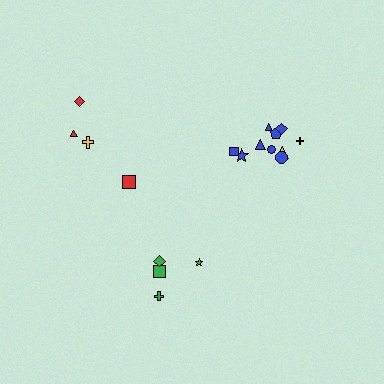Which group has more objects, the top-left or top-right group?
The top-right group.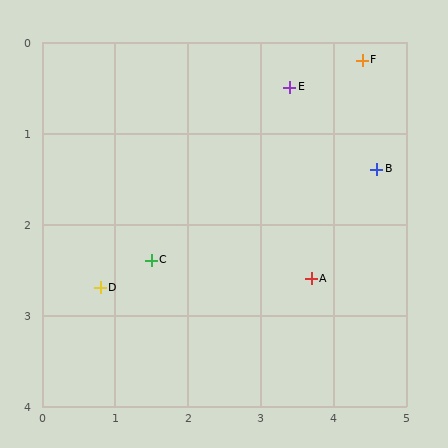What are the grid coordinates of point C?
Point C is at approximately (1.5, 2.4).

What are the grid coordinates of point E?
Point E is at approximately (3.4, 0.5).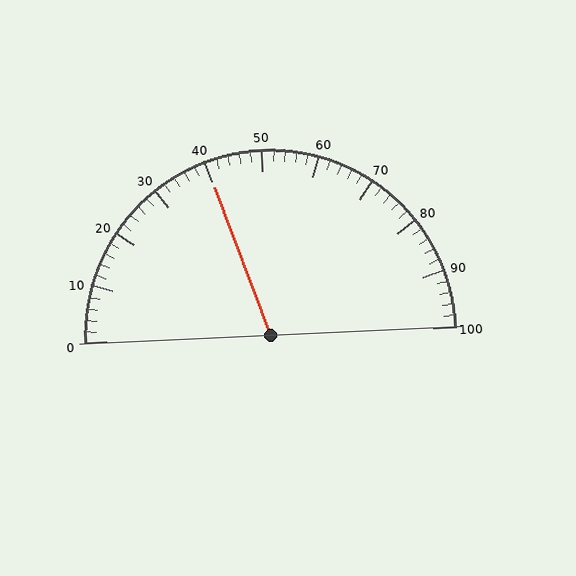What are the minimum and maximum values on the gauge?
The gauge ranges from 0 to 100.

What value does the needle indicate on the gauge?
The needle indicates approximately 40.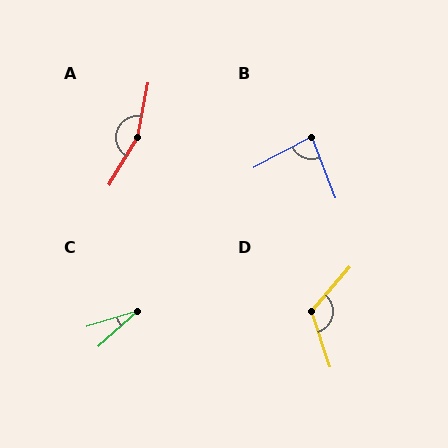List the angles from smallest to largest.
C (24°), B (83°), D (121°), A (160°).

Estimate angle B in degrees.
Approximately 83 degrees.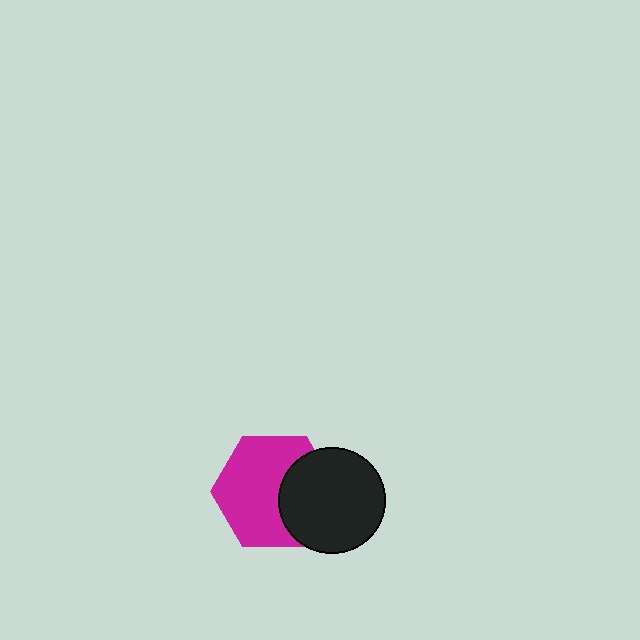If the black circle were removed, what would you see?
You would see the complete magenta hexagon.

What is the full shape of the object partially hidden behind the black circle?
The partially hidden object is a magenta hexagon.